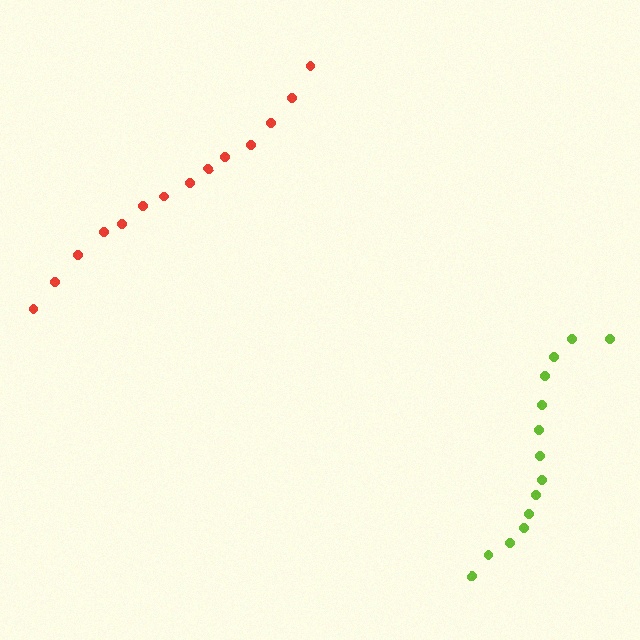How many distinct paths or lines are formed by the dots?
There are 2 distinct paths.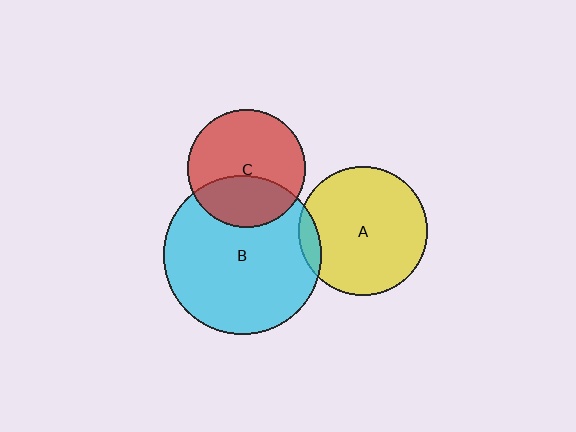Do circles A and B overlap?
Yes.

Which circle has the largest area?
Circle B (cyan).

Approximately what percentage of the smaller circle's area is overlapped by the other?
Approximately 10%.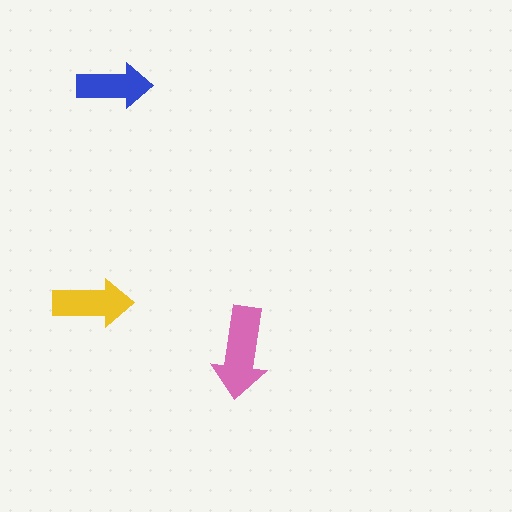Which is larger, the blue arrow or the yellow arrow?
The yellow one.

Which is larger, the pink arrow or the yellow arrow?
The pink one.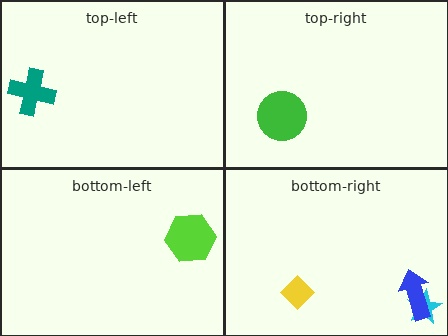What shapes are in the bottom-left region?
The lime hexagon.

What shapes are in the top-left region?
The teal cross.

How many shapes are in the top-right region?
1.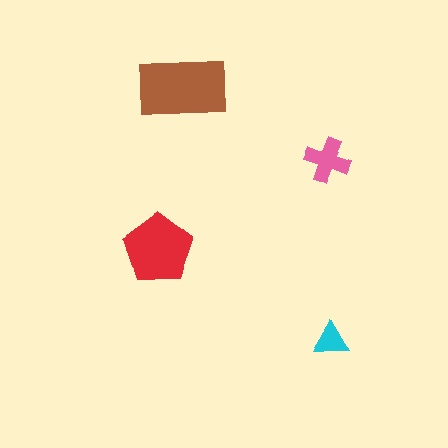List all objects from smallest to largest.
The cyan triangle, the pink cross, the red pentagon, the brown rectangle.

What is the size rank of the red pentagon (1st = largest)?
2nd.